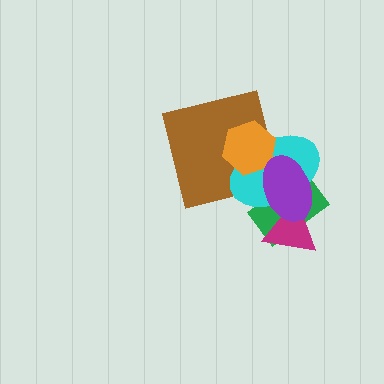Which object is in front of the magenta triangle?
The purple ellipse is in front of the magenta triangle.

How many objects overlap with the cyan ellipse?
5 objects overlap with the cyan ellipse.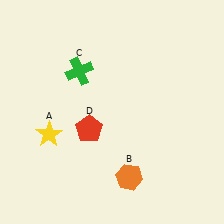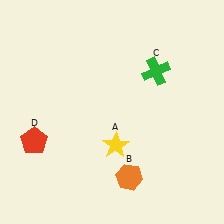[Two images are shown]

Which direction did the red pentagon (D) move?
The red pentagon (D) moved left.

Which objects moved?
The objects that moved are: the yellow star (A), the green cross (C), the red pentagon (D).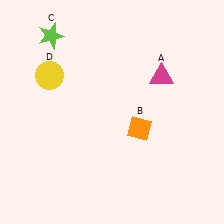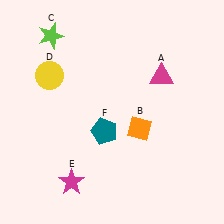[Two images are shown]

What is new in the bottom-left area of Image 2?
A magenta star (E) was added in the bottom-left area of Image 2.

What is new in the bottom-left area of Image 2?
A teal pentagon (F) was added in the bottom-left area of Image 2.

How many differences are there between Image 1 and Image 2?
There are 2 differences between the two images.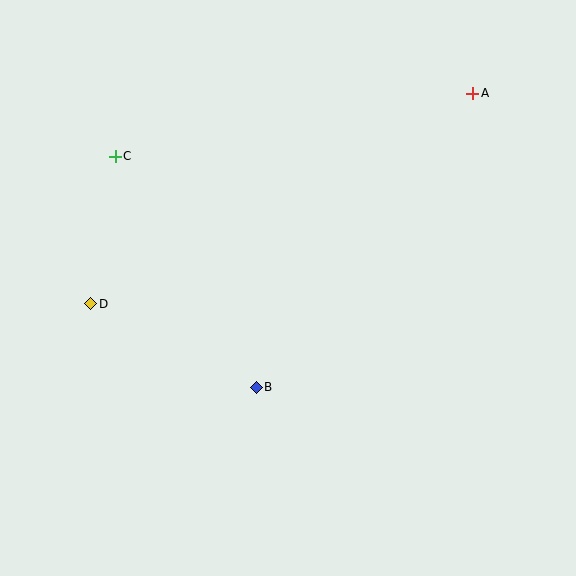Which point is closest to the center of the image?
Point B at (256, 387) is closest to the center.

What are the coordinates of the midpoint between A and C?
The midpoint between A and C is at (294, 125).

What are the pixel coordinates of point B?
Point B is at (256, 387).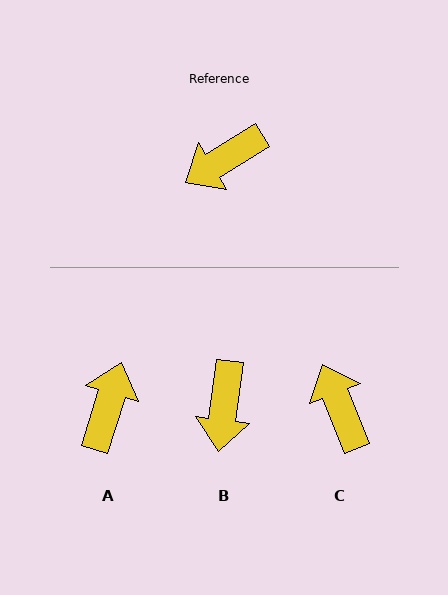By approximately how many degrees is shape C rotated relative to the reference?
Approximately 100 degrees clockwise.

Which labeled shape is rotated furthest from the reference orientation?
A, about 139 degrees away.